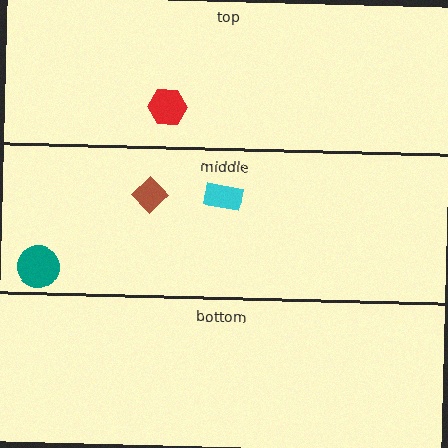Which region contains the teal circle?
The middle region.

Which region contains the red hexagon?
The top region.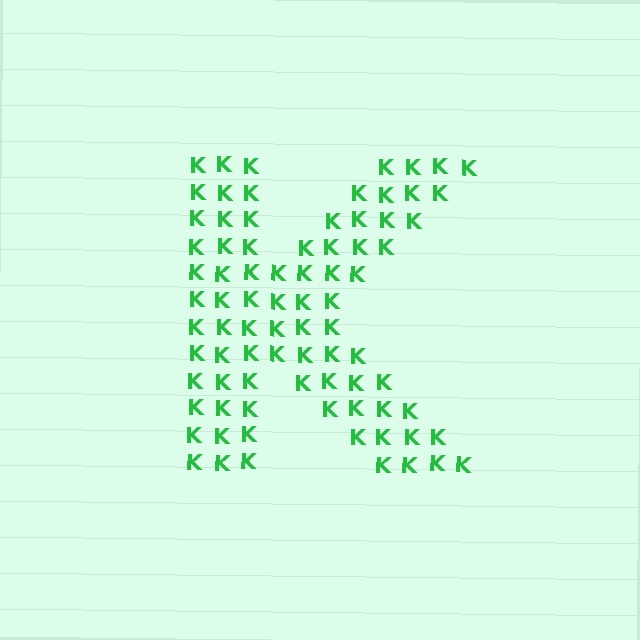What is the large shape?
The large shape is the letter K.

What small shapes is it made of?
It is made of small letter K's.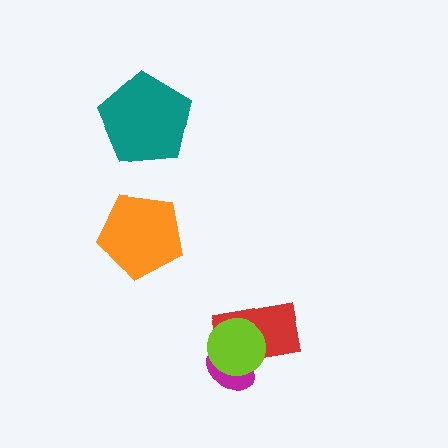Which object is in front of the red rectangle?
The lime circle is in front of the red rectangle.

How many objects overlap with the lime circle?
2 objects overlap with the lime circle.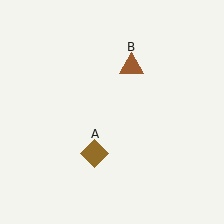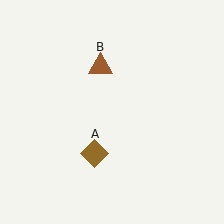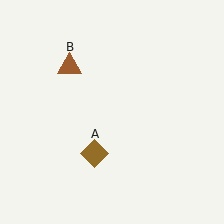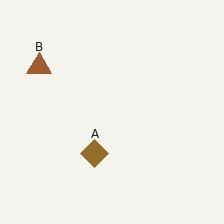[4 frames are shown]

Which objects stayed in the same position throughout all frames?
Brown diamond (object A) remained stationary.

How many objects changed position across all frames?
1 object changed position: brown triangle (object B).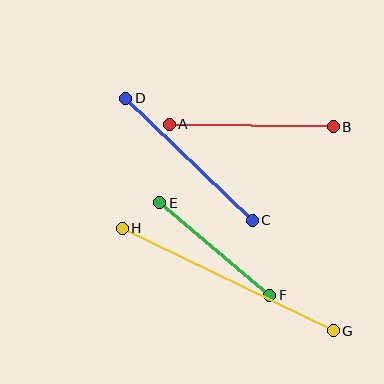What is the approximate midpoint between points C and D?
The midpoint is at approximately (189, 159) pixels.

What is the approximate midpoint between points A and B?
The midpoint is at approximately (251, 125) pixels.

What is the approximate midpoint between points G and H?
The midpoint is at approximately (228, 279) pixels.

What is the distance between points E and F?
The distance is approximately 144 pixels.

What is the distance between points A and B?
The distance is approximately 164 pixels.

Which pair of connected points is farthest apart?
Points G and H are farthest apart.